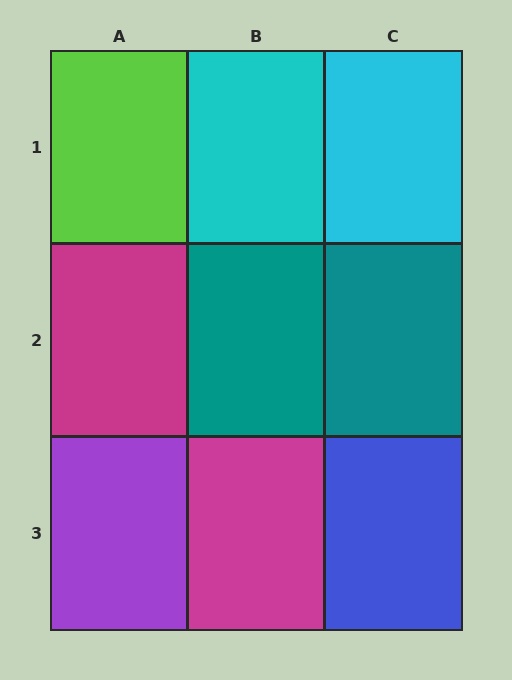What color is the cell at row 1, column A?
Lime.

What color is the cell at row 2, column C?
Teal.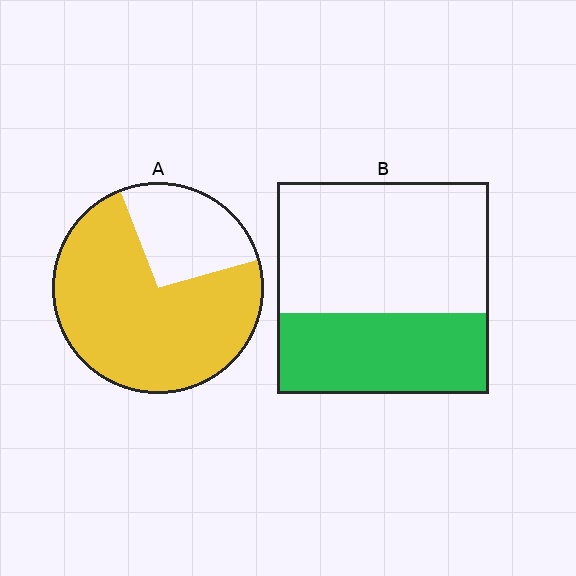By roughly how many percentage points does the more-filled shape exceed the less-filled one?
By roughly 35 percentage points (A over B).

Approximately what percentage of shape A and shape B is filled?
A is approximately 75% and B is approximately 40%.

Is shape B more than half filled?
No.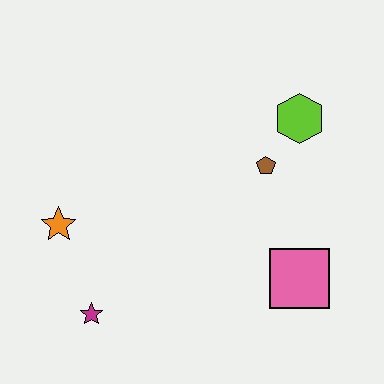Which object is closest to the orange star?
The magenta star is closest to the orange star.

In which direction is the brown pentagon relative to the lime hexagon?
The brown pentagon is below the lime hexagon.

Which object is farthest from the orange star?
The lime hexagon is farthest from the orange star.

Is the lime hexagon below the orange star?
No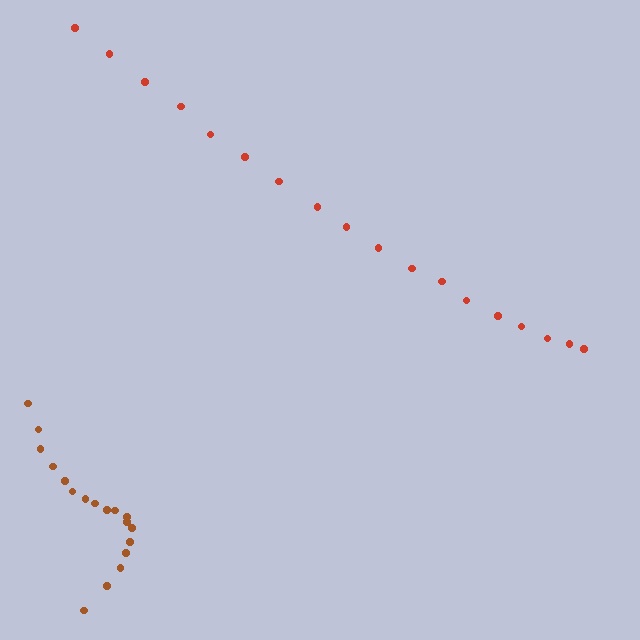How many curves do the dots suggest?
There are 2 distinct paths.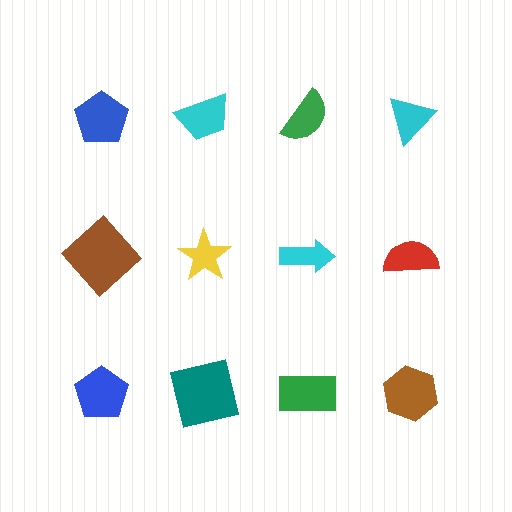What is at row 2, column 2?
A yellow star.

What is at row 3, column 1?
A blue pentagon.